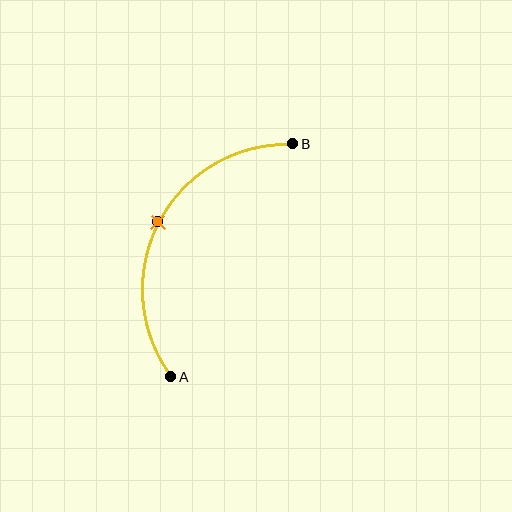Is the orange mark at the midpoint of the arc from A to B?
Yes. The orange mark lies on the arc at equal arc-length from both A and B — it is the arc midpoint.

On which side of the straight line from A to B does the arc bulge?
The arc bulges to the left of the straight line connecting A and B.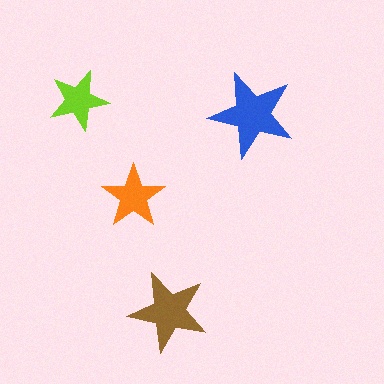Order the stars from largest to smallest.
the blue one, the brown one, the orange one, the lime one.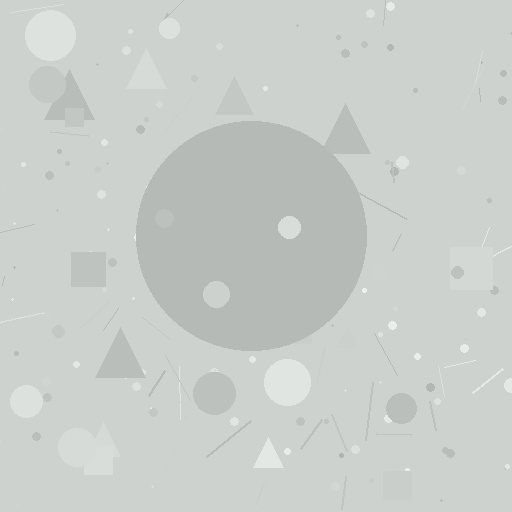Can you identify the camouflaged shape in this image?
The camouflaged shape is a circle.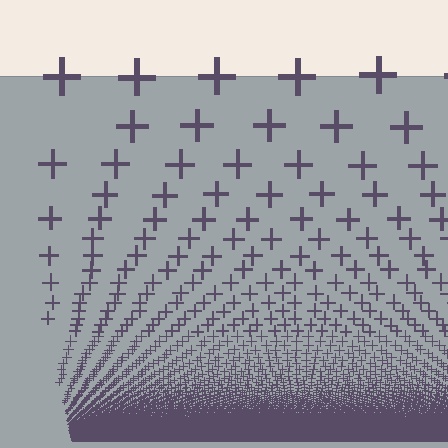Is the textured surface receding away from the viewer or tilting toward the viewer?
The surface appears to tilt toward the viewer. Texture elements get larger and sparser toward the top.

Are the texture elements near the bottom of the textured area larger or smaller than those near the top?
Smaller. The gradient is inverted — elements near the bottom are smaller and denser.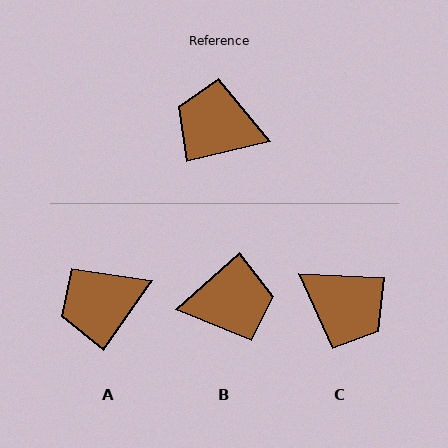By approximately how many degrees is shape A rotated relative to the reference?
Approximately 42 degrees counter-clockwise.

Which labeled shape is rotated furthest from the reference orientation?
C, about 165 degrees away.